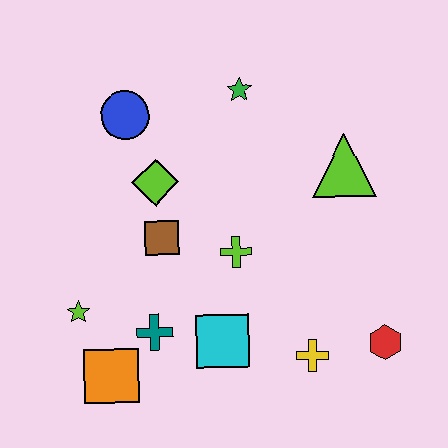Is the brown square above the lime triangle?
No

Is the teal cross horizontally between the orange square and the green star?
Yes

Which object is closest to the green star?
The blue circle is closest to the green star.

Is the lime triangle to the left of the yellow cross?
No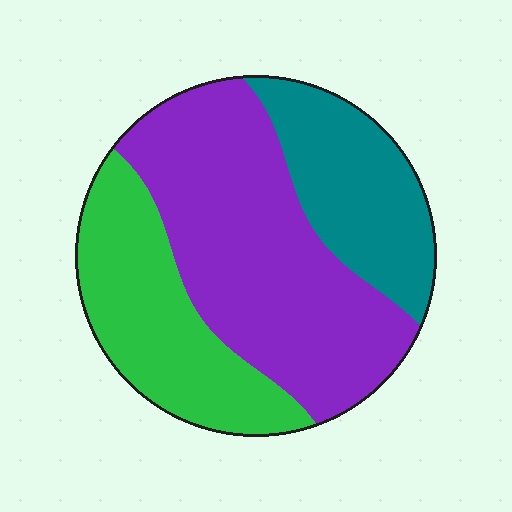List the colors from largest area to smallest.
From largest to smallest: purple, green, teal.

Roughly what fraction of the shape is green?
Green covers roughly 30% of the shape.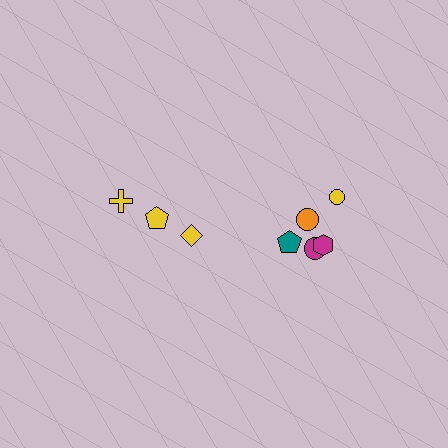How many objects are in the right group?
There are 5 objects.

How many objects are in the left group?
There are 3 objects.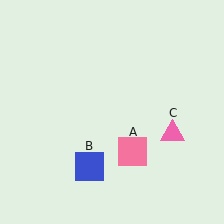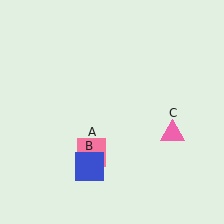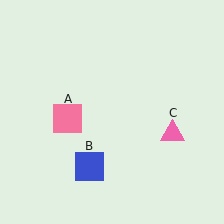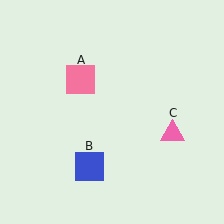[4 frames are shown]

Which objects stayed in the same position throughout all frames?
Blue square (object B) and pink triangle (object C) remained stationary.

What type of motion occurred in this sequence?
The pink square (object A) rotated clockwise around the center of the scene.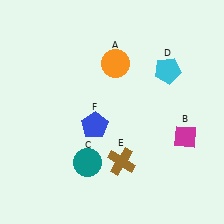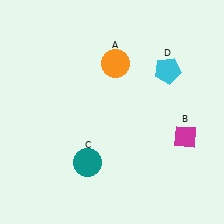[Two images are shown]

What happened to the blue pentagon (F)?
The blue pentagon (F) was removed in Image 2. It was in the bottom-left area of Image 1.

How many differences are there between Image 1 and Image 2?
There are 2 differences between the two images.